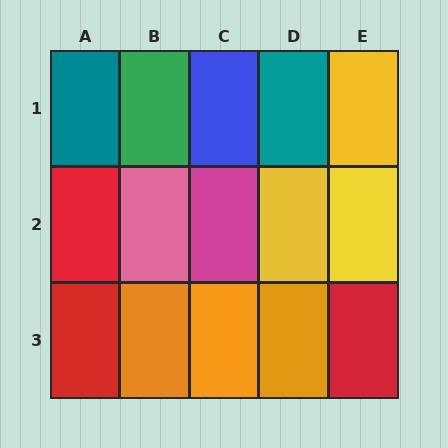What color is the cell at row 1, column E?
Yellow.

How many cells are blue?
1 cell is blue.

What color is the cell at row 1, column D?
Teal.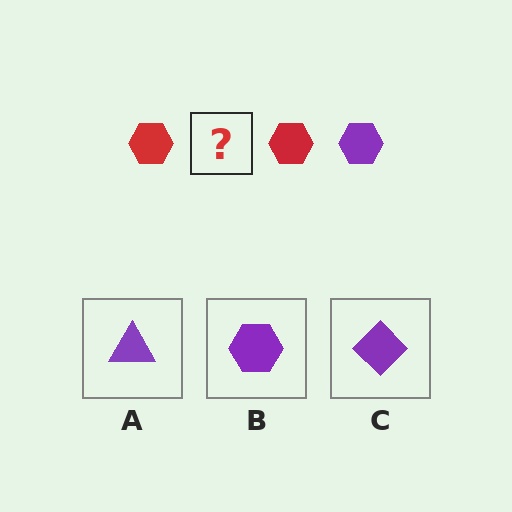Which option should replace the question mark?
Option B.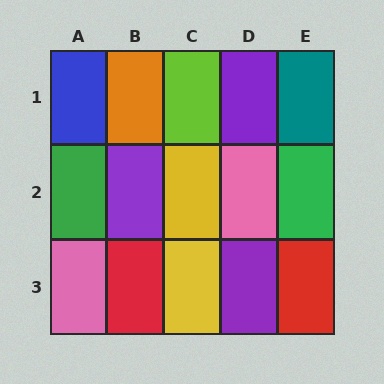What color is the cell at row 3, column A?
Pink.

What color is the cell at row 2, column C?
Yellow.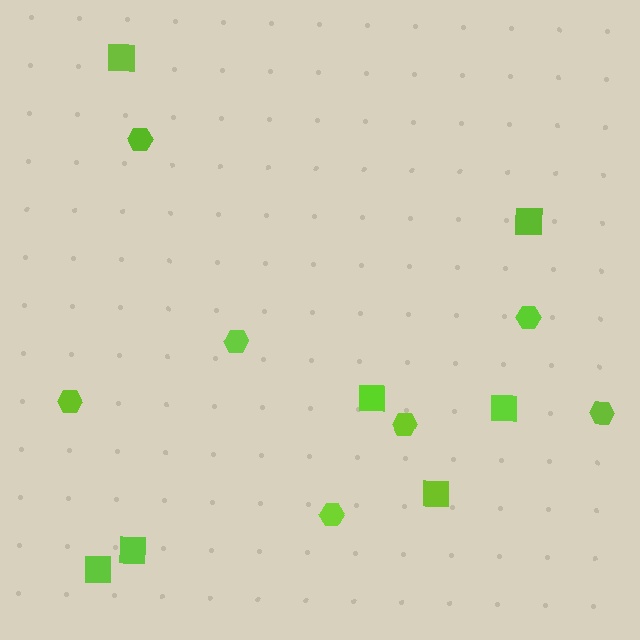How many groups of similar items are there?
There are 2 groups: one group of squares (7) and one group of hexagons (7).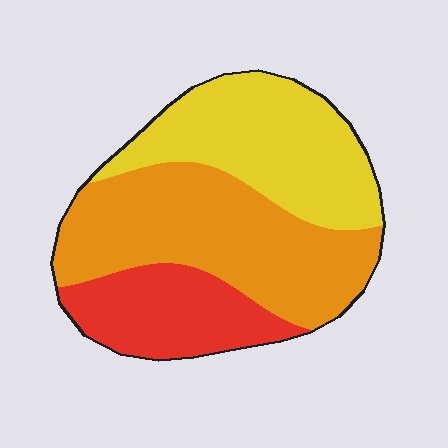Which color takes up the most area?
Orange, at roughly 45%.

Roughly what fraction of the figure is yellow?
Yellow covers around 35% of the figure.